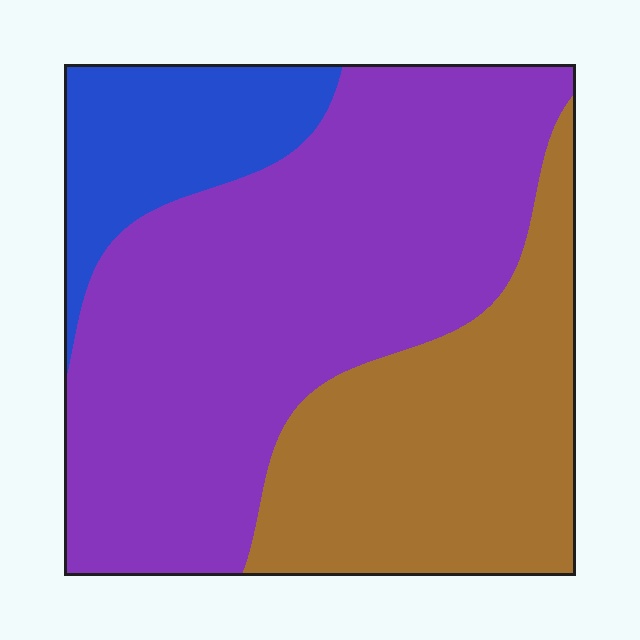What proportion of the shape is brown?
Brown takes up between a quarter and a half of the shape.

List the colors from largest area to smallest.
From largest to smallest: purple, brown, blue.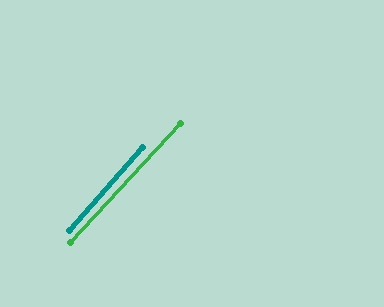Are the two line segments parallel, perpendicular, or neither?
Parallel — their directions differ by only 1.4°.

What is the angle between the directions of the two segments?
Approximately 1 degree.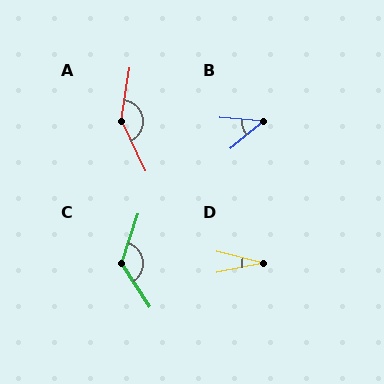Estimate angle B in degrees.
Approximately 44 degrees.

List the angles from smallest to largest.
D (25°), B (44°), C (127°), A (145°).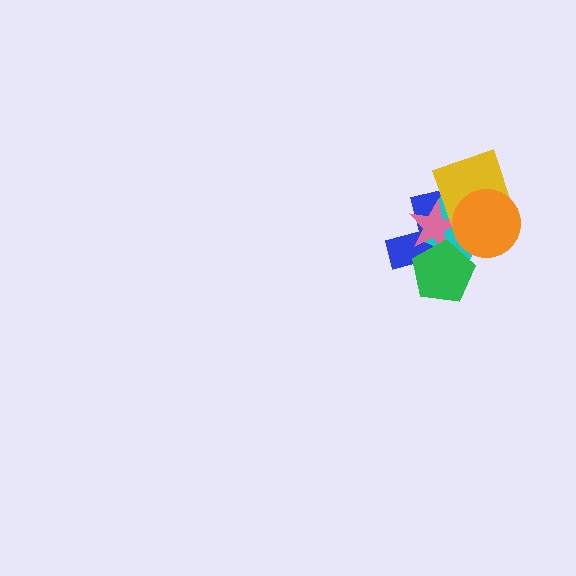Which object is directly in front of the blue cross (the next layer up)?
The cyan diamond is directly in front of the blue cross.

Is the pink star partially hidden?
Yes, it is partially covered by another shape.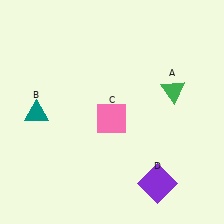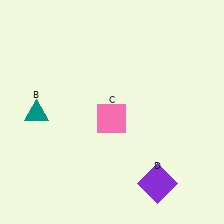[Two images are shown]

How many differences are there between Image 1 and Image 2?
There is 1 difference between the two images.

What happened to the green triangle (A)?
The green triangle (A) was removed in Image 2. It was in the top-right area of Image 1.